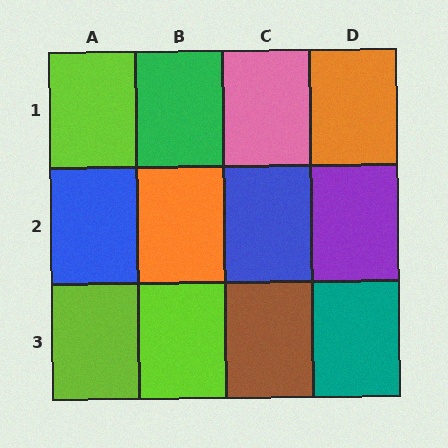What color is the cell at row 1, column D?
Orange.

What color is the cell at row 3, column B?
Lime.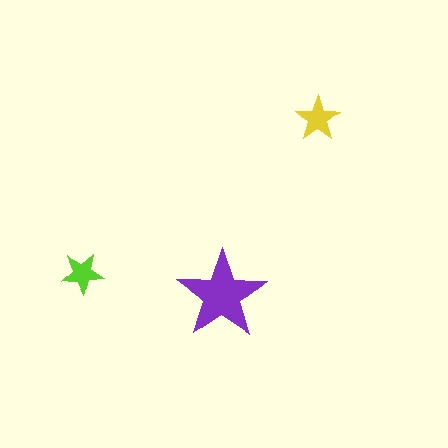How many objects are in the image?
There are 3 objects in the image.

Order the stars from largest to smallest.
the purple one, the yellow one, the lime one.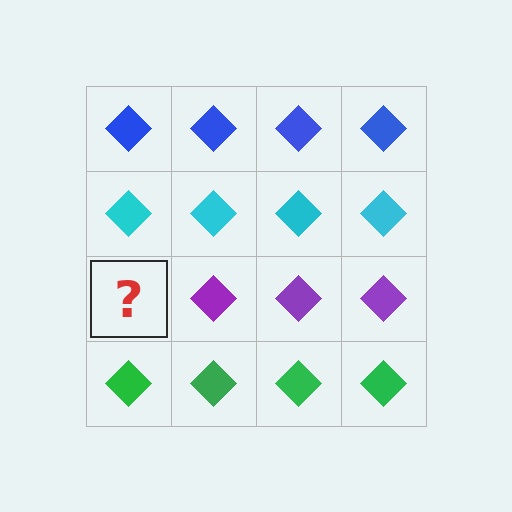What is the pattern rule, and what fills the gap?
The rule is that each row has a consistent color. The gap should be filled with a purple diamond.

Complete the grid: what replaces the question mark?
The question mark should be replaced with a purple diamond.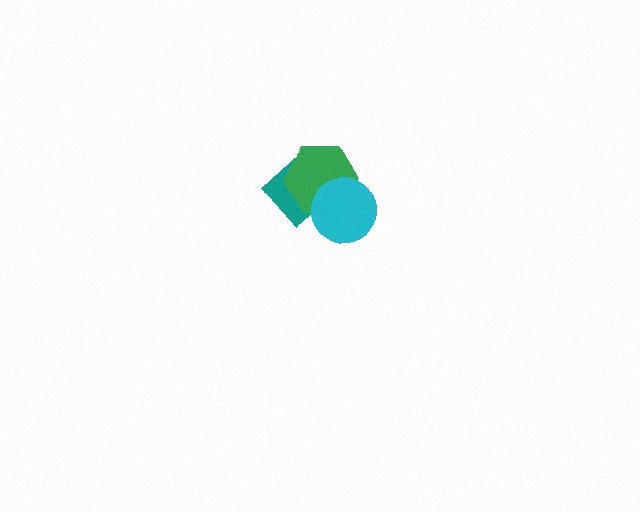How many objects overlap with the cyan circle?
2 objects overlap with the cyan circle.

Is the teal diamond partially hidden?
Yes, it is partially covered by another shape.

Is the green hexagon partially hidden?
Yes, it is partially covered by another shape.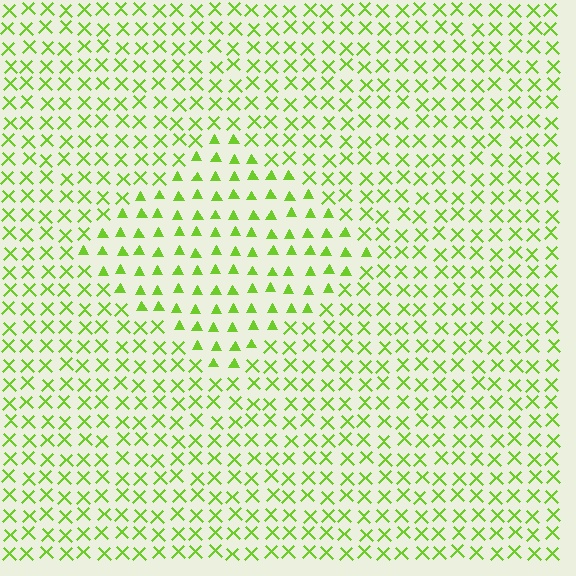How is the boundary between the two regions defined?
The boundary is defined by a change in element shape: triangles inside vs. X marks outside. All elements share the same color and spacing.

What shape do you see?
I see a diamond.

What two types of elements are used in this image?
The image uses triangles inside the diamond region and X marks outside it.